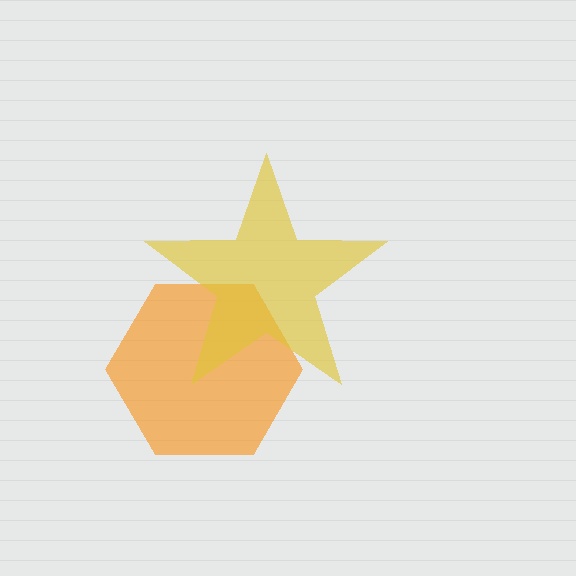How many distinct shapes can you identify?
There are 2 distinct shapes: an orange hexagon, a yellow star.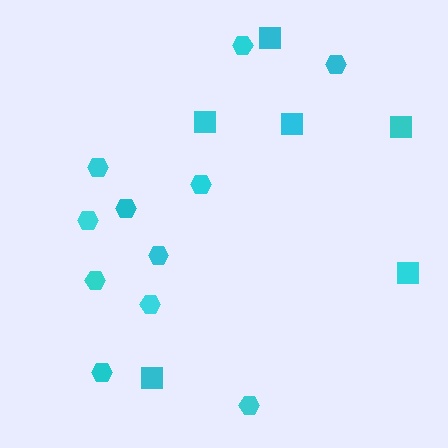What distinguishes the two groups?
There are 2 groups: one group of squares (6) and one group of hexagons (11).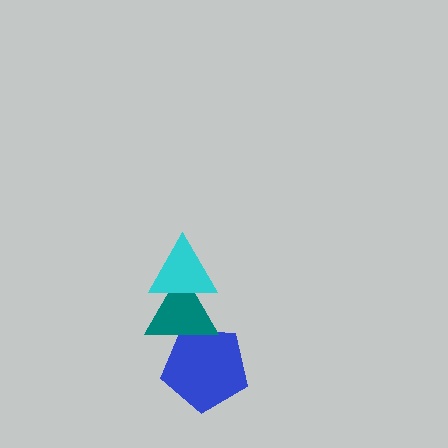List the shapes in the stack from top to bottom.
From top to bottom: the cyan triangle, the teal triangle, the blue pentagon.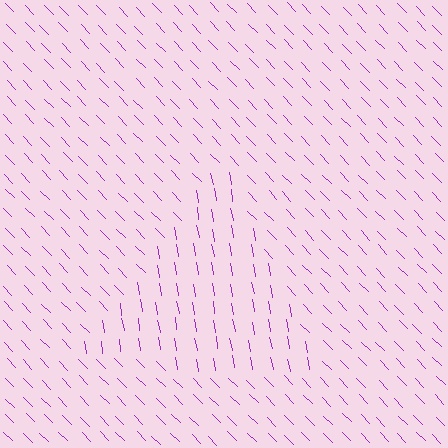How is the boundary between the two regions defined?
The boundary is defined purely by a change in line orientation (approximately 34 degrees difference). All lines are the same color and thickness.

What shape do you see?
I see a triangle.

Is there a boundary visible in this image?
Yes, there is a texture boundary formed by a change in line orientation.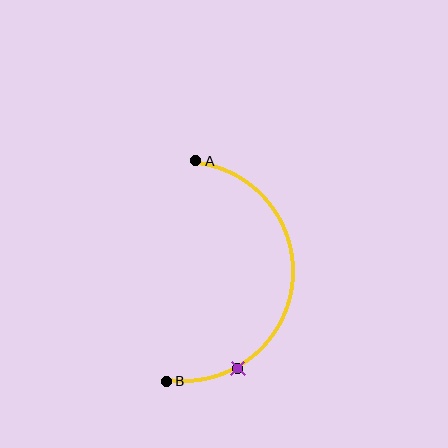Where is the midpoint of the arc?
The arc midpoint is the point on the curve farthest from the straight line joining A and B. It sits to the right of that line.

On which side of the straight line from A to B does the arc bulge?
The arc bulges to the right of the straight line connecting A and B.